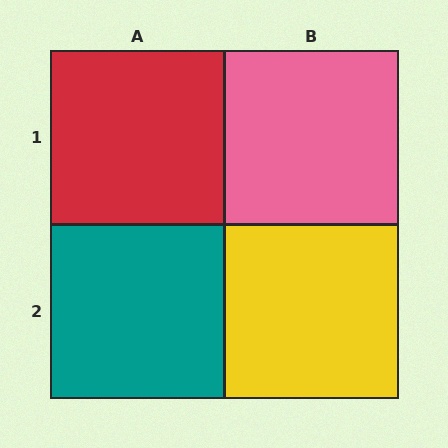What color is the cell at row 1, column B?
Pink.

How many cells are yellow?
1 cell is yellow.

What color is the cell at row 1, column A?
Red.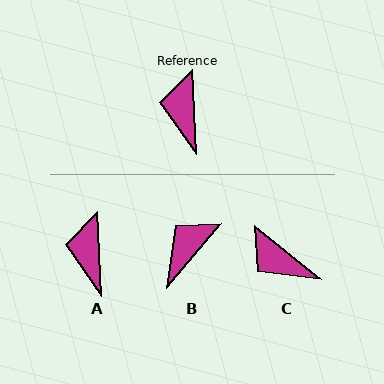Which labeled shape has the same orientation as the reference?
A.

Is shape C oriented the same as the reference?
No, it is off by about 48 degrees.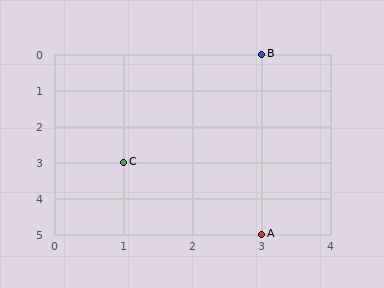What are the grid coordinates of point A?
Point A is at grid coordinates (3, 5).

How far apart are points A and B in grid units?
Points A and B are 5 rows apart.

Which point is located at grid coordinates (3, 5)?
Point A is at (3, 5).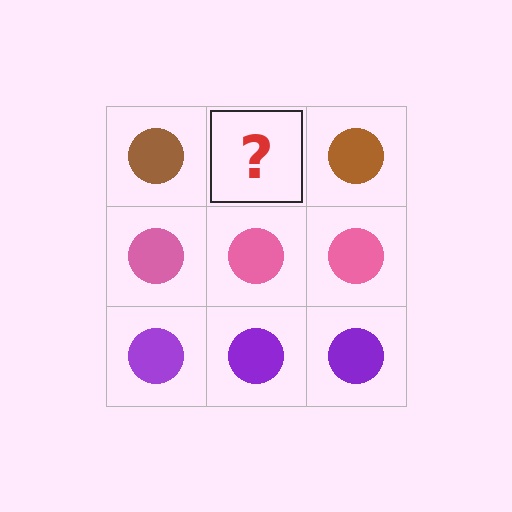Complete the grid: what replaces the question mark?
The question mark should be replaced with a brown circle.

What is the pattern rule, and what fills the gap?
The rule is that each row has a consistent color. The gap should be filled with a brown circle.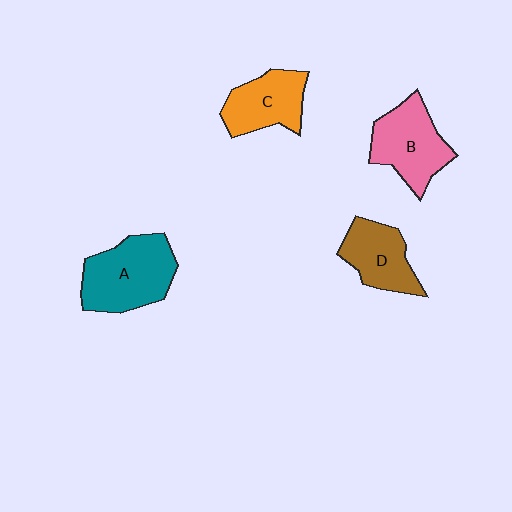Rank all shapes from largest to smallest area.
From largest to smallest: A (teal), B (pink), C (orange), D (brown).